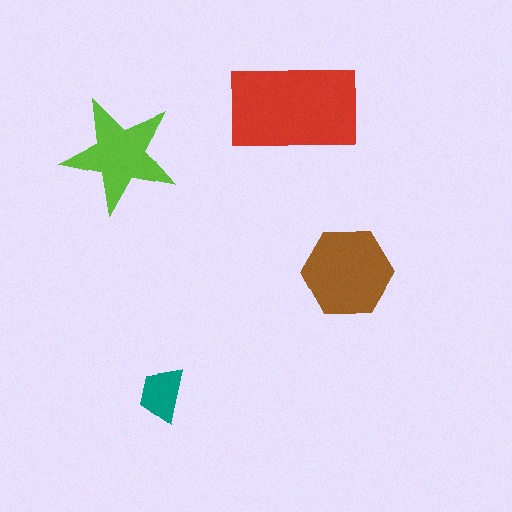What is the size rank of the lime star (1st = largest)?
3rd.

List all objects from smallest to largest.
The teal trapezoid, the lime star, the brown hexagon, the red rectangle.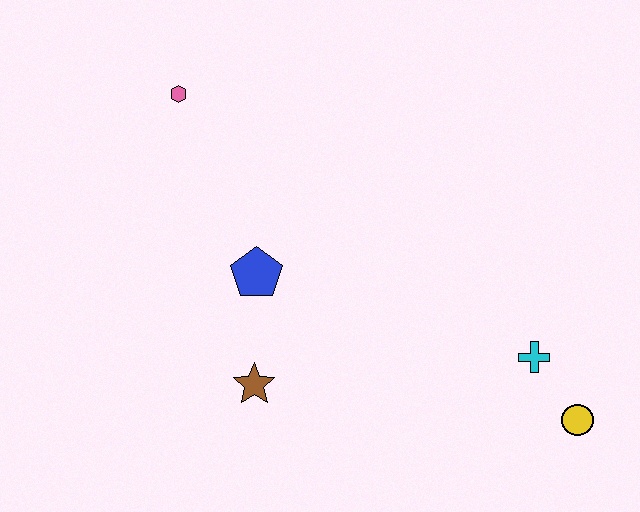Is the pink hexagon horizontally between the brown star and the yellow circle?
No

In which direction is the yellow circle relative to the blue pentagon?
The yellow circle is to the right of the blue pentagon.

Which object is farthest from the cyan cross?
The pink hexagon is farthest from the cyan cross.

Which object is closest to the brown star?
The blue pentagon is closest to the brown star.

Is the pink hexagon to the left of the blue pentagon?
Yes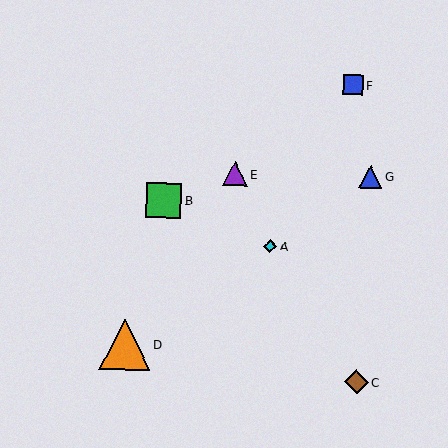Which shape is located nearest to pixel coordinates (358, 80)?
The blue square (labeled F) at (353, 85) is nearest to that location.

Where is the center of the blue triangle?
The center of the blue triangle is at (371, 177).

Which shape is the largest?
The orange triangle (labeled D) is the largest.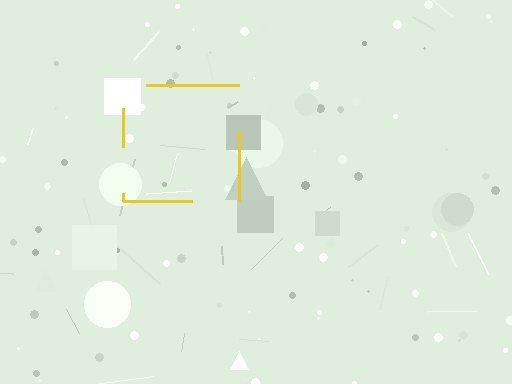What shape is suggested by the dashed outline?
The dashed outline suggests a square.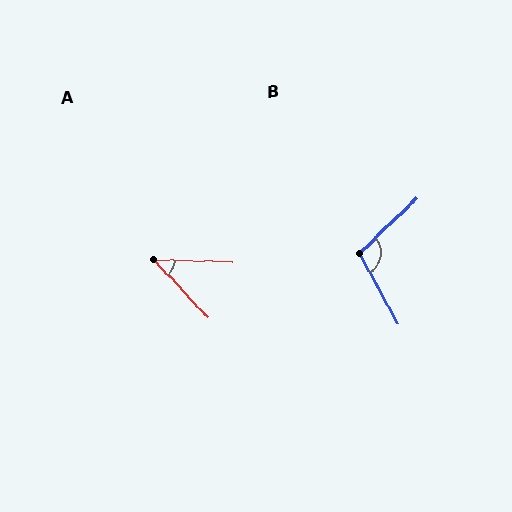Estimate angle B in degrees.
Approximately 105 degrees.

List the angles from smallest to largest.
A (45°), B (105°).